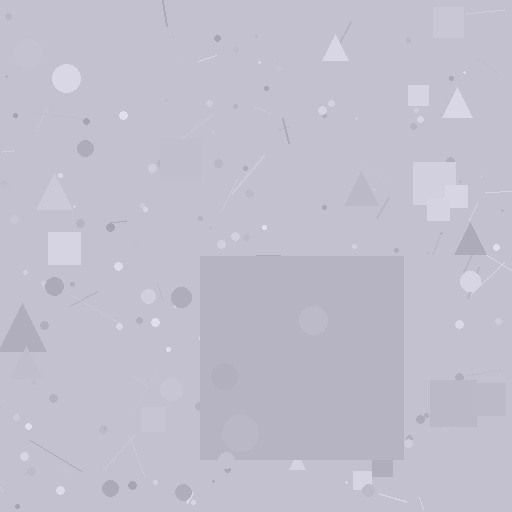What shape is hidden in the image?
A square is hidden in the image.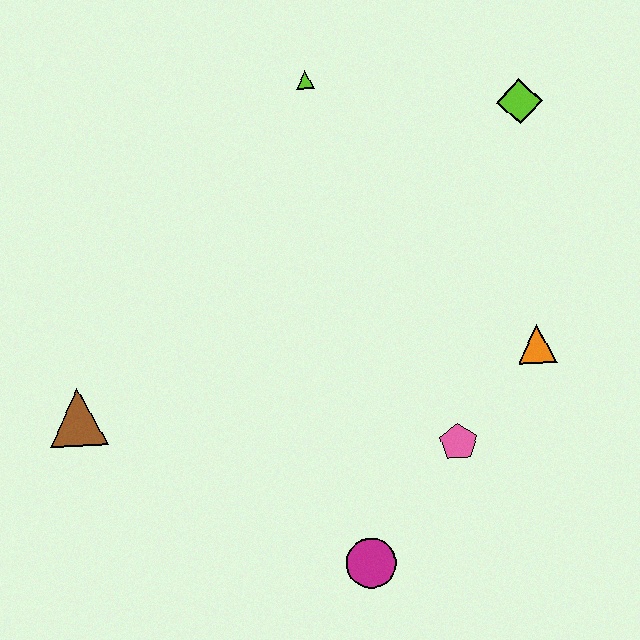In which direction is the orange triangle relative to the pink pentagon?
The orange triangle is above the pink pentagon.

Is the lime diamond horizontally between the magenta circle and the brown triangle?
No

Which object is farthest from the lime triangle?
The magenta circle is farthest from the lime triangle.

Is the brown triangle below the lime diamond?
Yes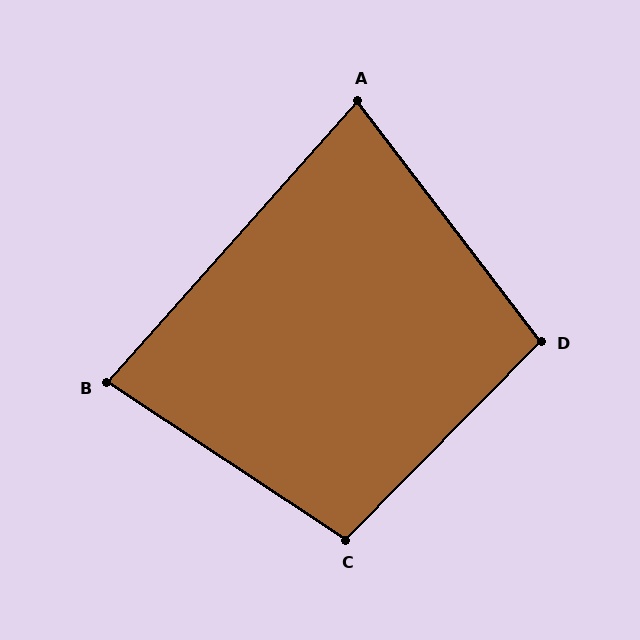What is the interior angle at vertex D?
Approximately 98 degrees (obtuse).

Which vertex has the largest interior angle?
C, at approximately 101 degrees.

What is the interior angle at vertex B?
Approximately 82 degrees (acute).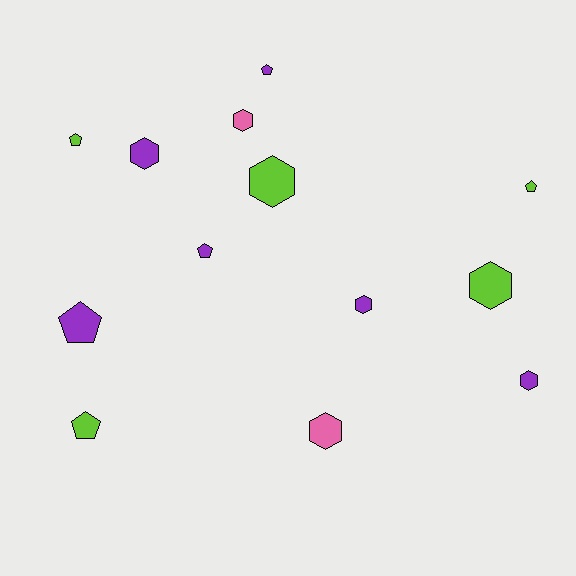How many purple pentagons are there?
There are 3 purple pentagons.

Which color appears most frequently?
Purple, with 6 objects.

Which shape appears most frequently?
Hexagon, with 7 objects.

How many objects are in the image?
There are 13 objects.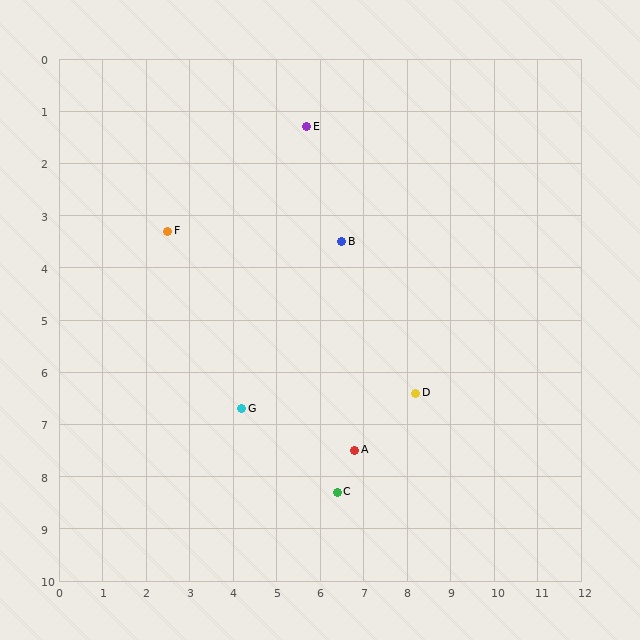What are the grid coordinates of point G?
Point G is at approximately (4.2, 6.7).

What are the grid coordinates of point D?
Point D is at approximately (8.2, 6.4).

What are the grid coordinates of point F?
Point F is at approximately (2.5, 3.3).